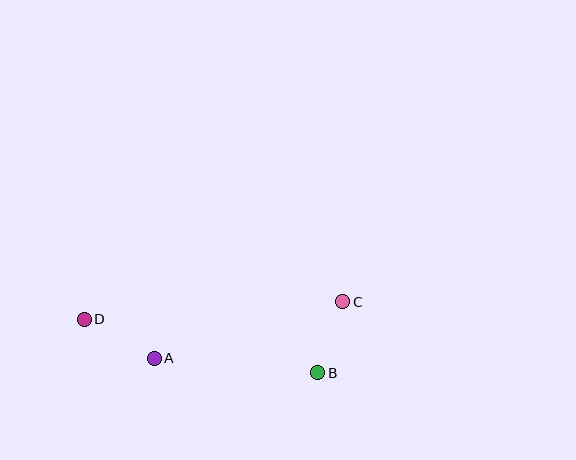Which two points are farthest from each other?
Points C and D are farthest from each other.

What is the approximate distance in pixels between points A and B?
The distance between A and B is approximately 164 pixels.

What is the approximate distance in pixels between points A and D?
The distance between A and D is approximately 80 pixels.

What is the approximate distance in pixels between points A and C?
The distance between A and C is approximately 197 pixels.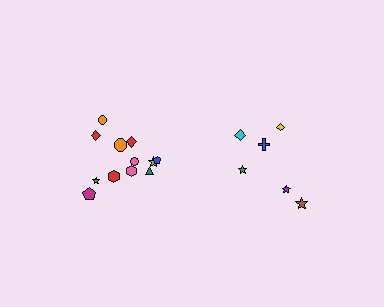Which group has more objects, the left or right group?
The left group.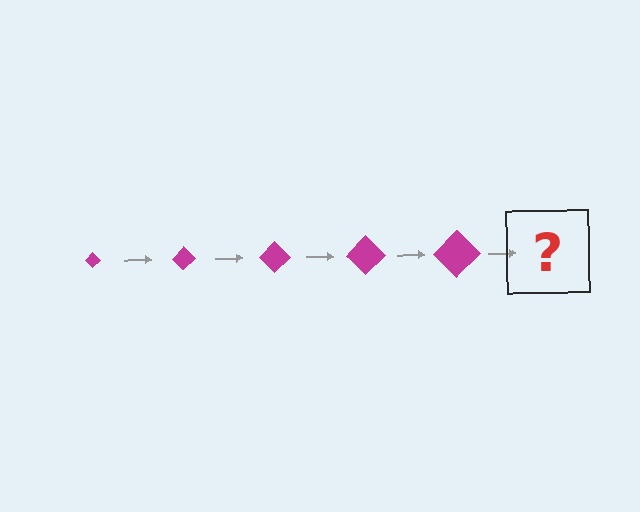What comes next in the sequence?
The next element should be a magenta diamond, larger than the previous one.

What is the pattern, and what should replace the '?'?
The pattern is that the diamond gets progressively larger each step. The '?' should be a magenta diamond, larger than the previous one.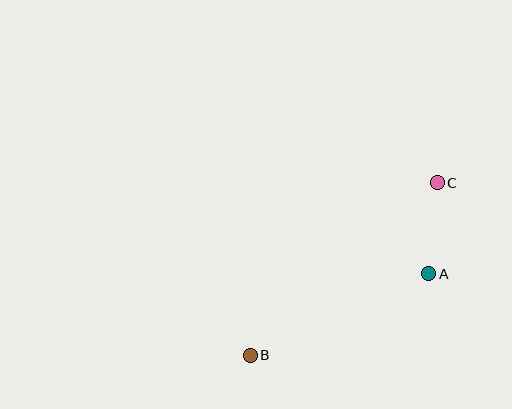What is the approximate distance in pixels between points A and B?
The distance between A and B is approximately 196 pixels.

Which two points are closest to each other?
Points A and C are closest to each other.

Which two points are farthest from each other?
Points B and C are farthest from each other.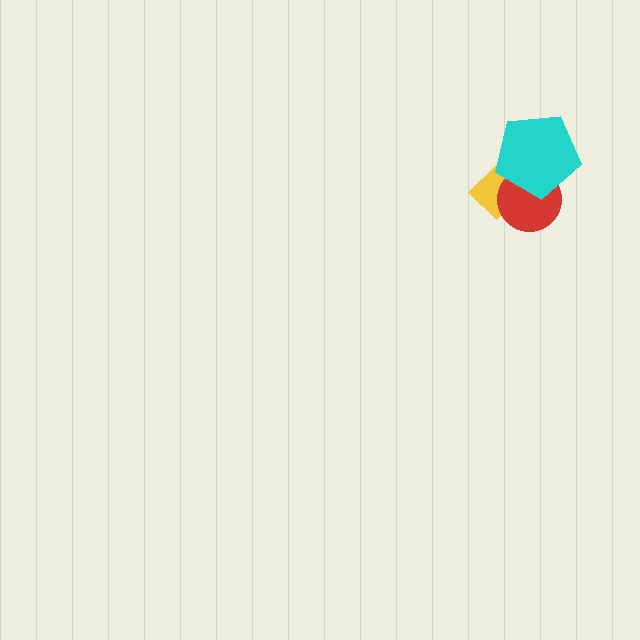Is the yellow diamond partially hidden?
Yes, it is partially covered by another shape.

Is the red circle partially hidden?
Yes, it is partially covered by another shape.